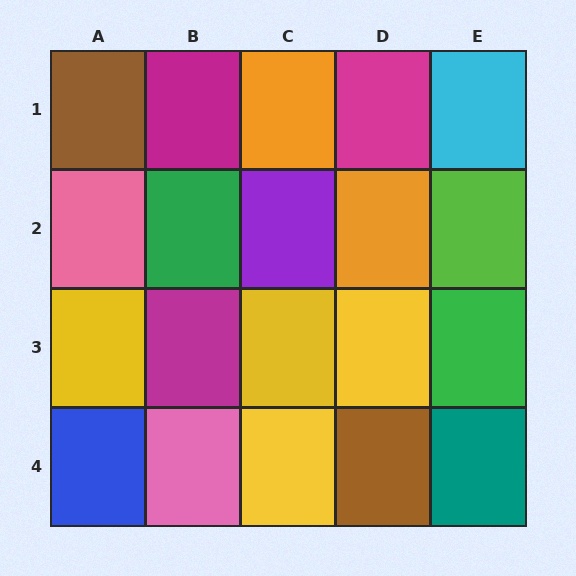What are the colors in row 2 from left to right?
Pink, green, purple, orange, lime.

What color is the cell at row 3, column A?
Yellow.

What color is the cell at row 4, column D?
Brown.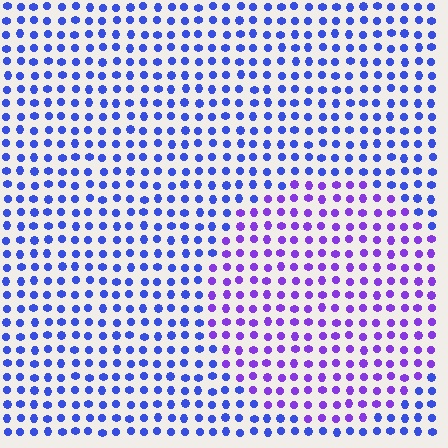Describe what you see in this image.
The image is filled with small blue elements in a uniform arrangement. A circle-shaped region is visible where the elements are tinted to a slightly different hue, forming a subtle color boundary.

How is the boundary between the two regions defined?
The boundary is defined purely by a slight shift in hue (about 37 degrees). Spacing, size, and orientation are identical on both sides.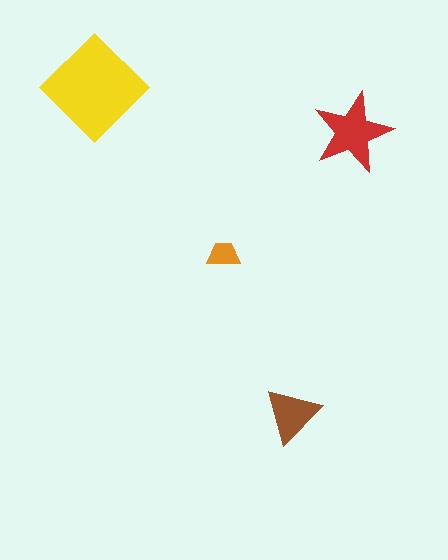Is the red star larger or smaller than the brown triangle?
Larger.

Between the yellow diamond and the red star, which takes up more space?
The yellow diamond.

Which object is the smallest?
The orange trapezoid.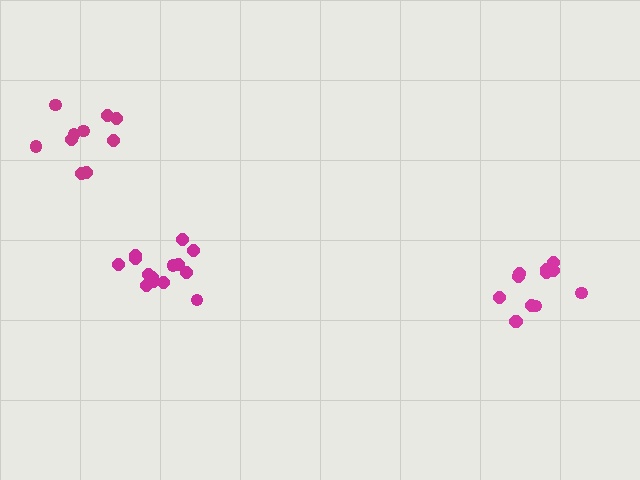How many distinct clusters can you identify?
There are 3 distinct clusters.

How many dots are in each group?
Group 1: 10 dots, Group 2: 12 dots, Group 3: 14 dots (36 total).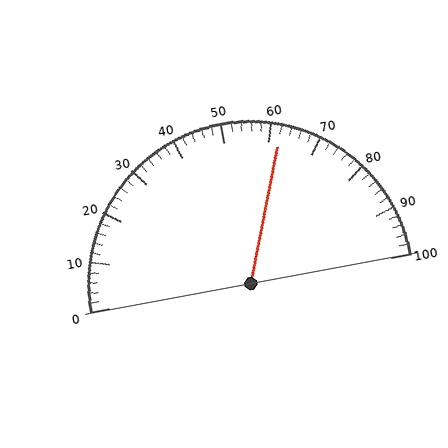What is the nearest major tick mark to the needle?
The nearest major tick mark is 60.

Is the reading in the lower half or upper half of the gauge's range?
The reading is in the upper half of the range (0 to 100).